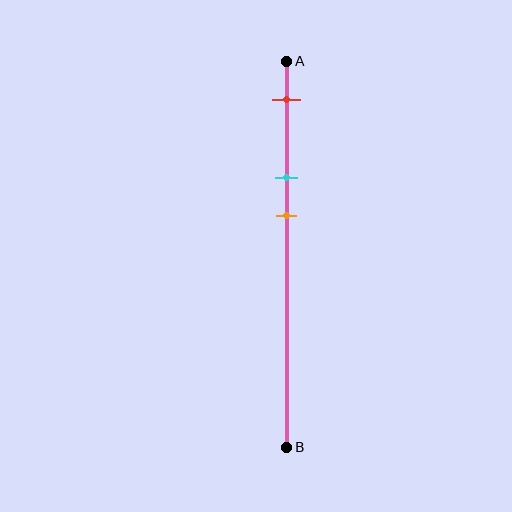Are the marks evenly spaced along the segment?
Yes, the marks are approximately evenly spaced.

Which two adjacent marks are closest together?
The cyan and orange marks are the closest adjacent pair.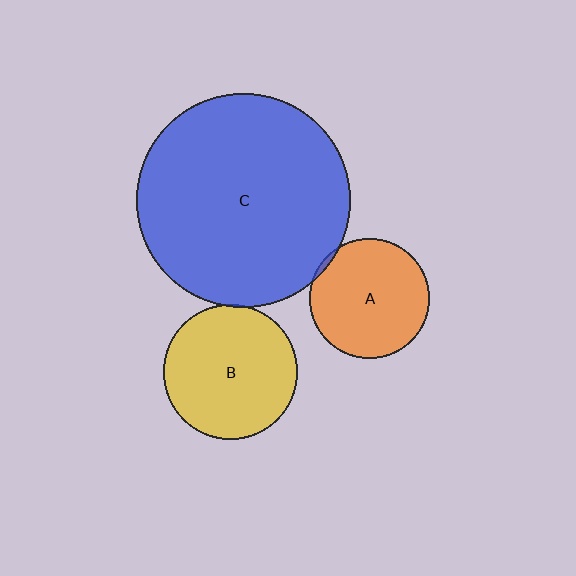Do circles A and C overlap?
Yes.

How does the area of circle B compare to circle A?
Approximately 1.3 times.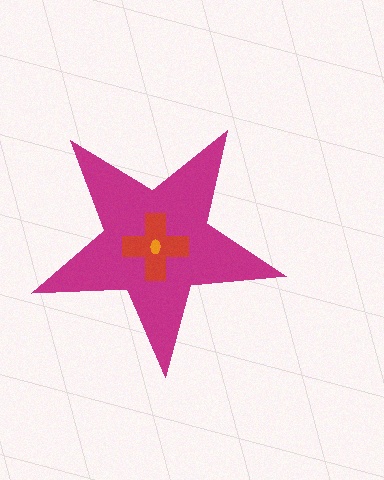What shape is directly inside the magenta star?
The red cross.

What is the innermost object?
The orange ellipse.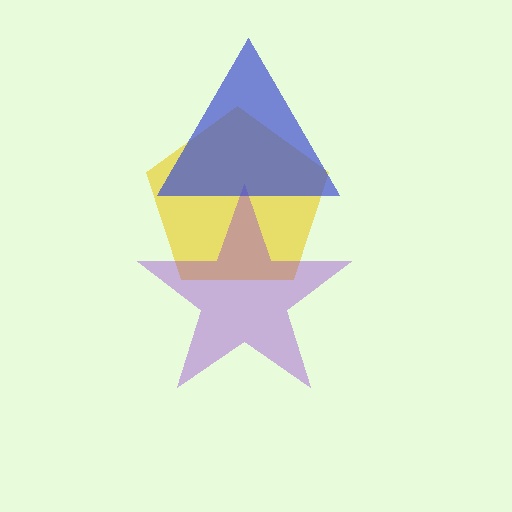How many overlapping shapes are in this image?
There are 3 overlapping shapes in the image.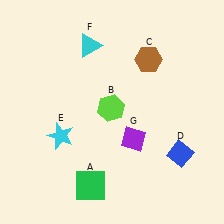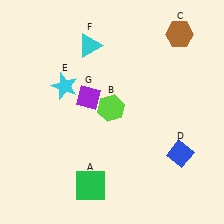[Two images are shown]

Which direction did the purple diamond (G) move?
The purple diamond (G) moved left.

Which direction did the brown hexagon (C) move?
The brown hexagon (C) moved right.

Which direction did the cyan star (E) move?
The cyan star (E) moved up.